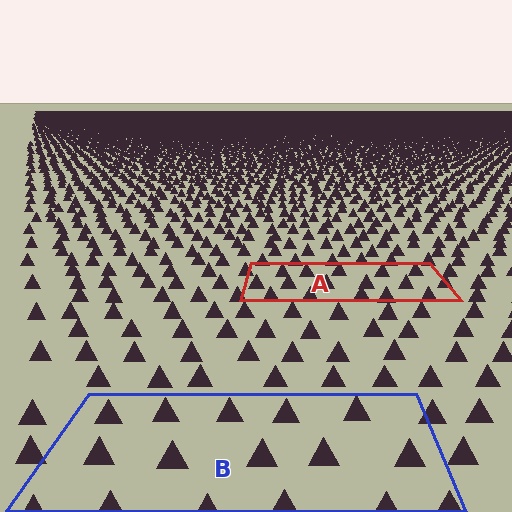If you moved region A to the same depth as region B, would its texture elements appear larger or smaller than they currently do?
They would appear larger. At a closer depth, the same texture elements are projected at a bigger on-screen size.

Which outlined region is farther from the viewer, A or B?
Region A is farther from the viewer — the texture elements inside it appear smaller and more densely packed.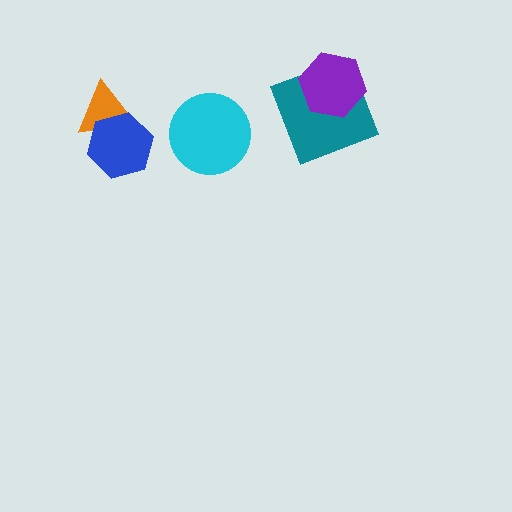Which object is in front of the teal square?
The purple hexagon is in front of the teal square.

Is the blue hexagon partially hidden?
No, no other shape covers it.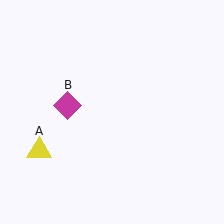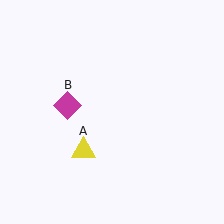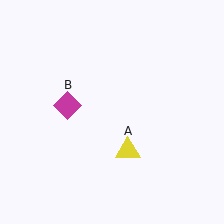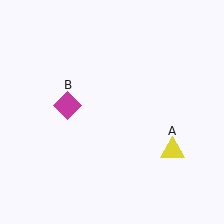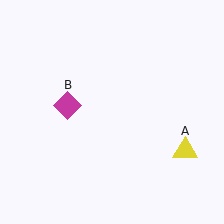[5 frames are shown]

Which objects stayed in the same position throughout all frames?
Magenta diamond (object B) remained stationary.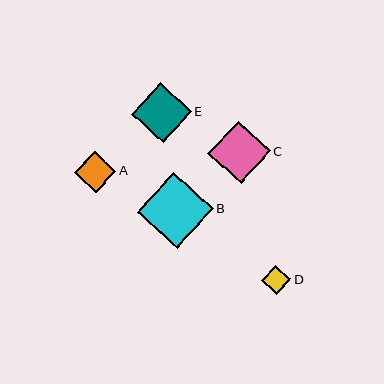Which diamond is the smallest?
Diamond D is the smallest with a size of approximately 30 pixels.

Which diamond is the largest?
Diamond B is the largest with a size of approximately 76 pixels.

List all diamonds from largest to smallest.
From largest to smallest: B, C, E, A, D.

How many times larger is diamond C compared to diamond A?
Diamond C is approximately 1.5 times the size of diamond A.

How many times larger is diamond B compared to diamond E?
Diamond B is approximately 1.3 times the size of diamond E.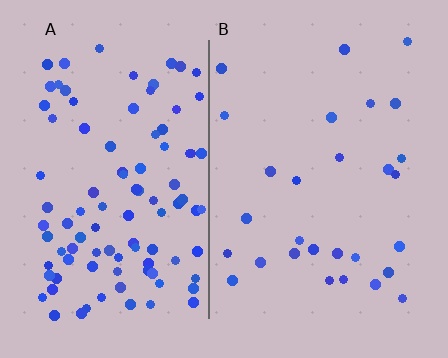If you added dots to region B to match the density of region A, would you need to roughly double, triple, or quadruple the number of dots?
Approximately triple.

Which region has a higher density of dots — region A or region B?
A (the left).